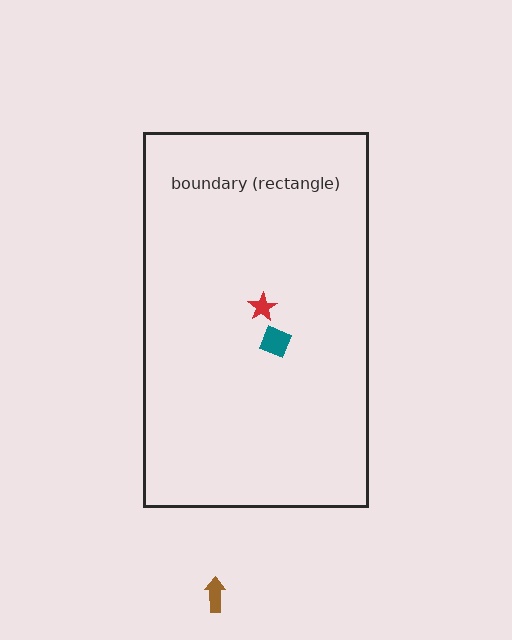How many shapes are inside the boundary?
2 inside, 1 outside.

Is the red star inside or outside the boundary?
Inside.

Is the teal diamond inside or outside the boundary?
Inside.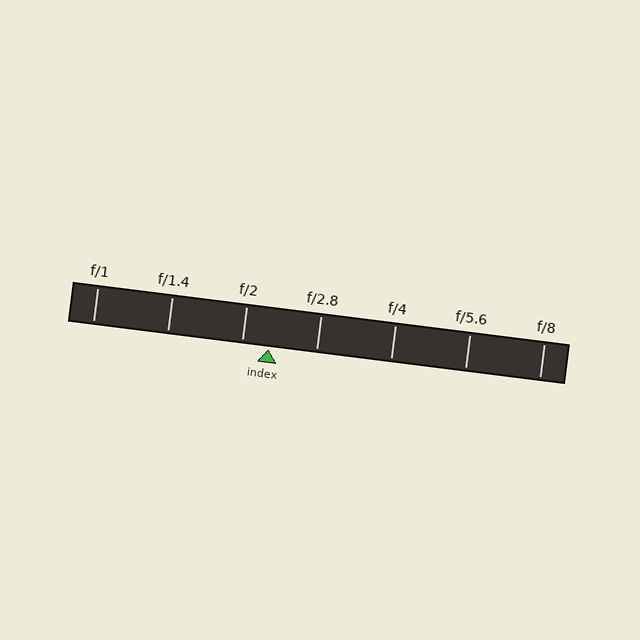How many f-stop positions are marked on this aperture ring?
There are 7 f-stop positions marked.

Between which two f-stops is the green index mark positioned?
The index mark is between f/2 and f/2.8.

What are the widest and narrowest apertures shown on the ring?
The widest aperture shown is f/1 and the narrowest is f/8.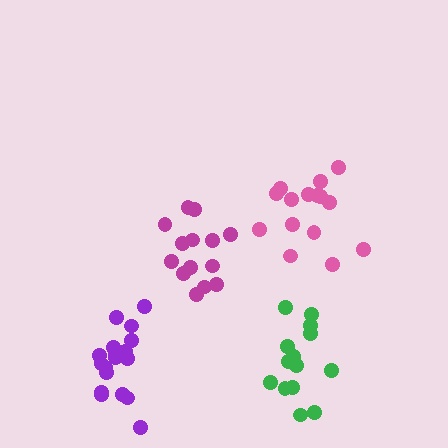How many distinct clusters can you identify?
There are 4 distinct clusters.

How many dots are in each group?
Group 1: 14 dots, Group 2: 14 dots, Group 3: 15 dots, Group 4: 18 dots (61 total).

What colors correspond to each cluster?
The clusters are colored: magenta, green, pink, purple.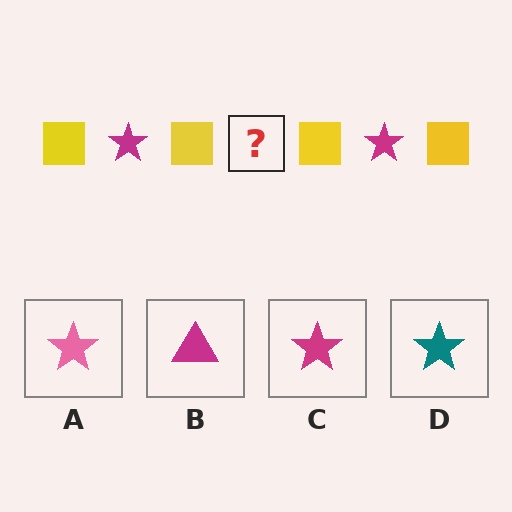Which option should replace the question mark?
Option C.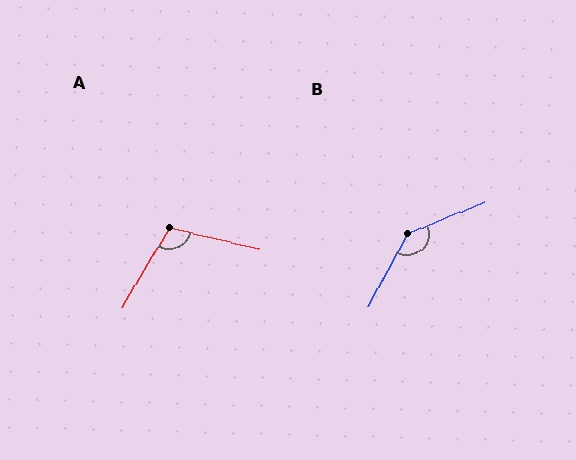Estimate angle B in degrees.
Approximately 141 degrees.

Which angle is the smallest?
A, at approximately 107 degrees.